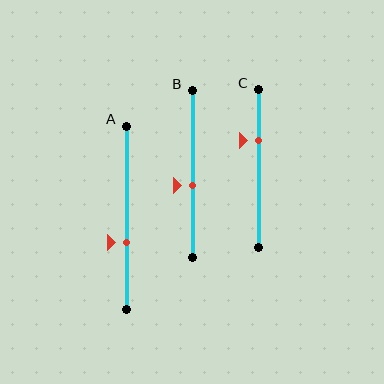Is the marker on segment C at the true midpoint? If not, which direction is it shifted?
No, the marker on segment C is shifted upward by about 18% of the segment length.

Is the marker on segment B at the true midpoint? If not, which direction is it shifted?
No, the marker on segment B is shifted downward by about 7% of the segment length.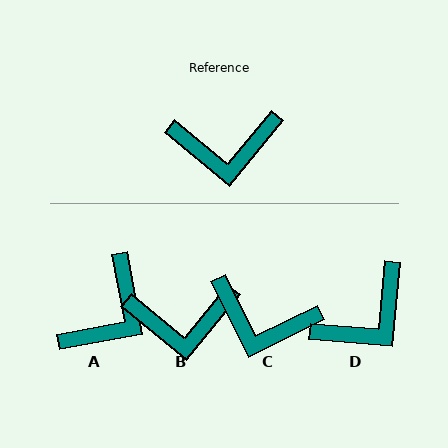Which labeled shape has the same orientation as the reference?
B.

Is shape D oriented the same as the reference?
No, it is off by about 35 degrees.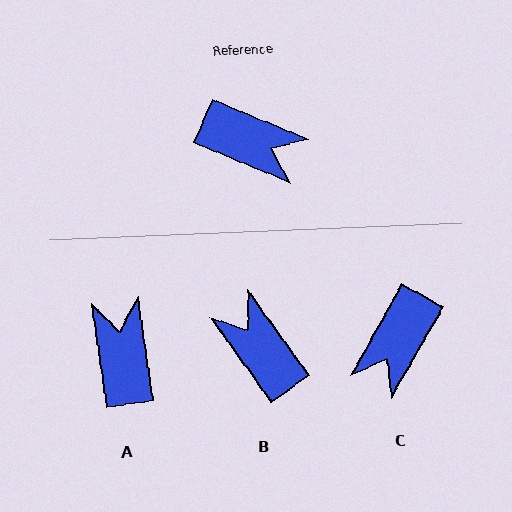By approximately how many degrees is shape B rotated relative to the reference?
Approximately 148 degrees counter-clockwise.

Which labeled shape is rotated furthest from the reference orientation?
B, about 148 degrees away.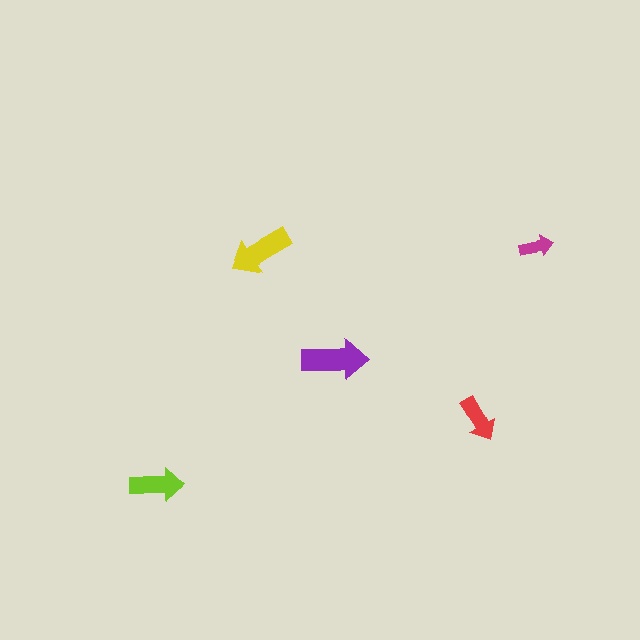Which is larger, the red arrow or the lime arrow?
The lime one.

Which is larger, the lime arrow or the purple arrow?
The purple one.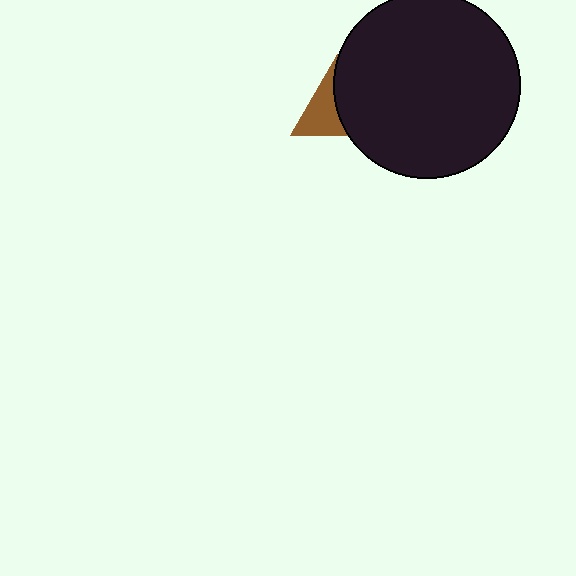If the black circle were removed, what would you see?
You would see the complete brown triangle.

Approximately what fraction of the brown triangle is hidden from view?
Roughly 51% of the brown triangle is hidden behind the black circle.